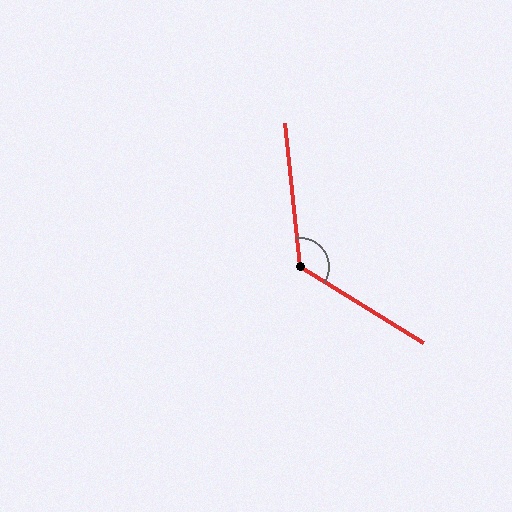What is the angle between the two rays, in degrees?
Approximately 128 degrees.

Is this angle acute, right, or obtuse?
It is obtuse.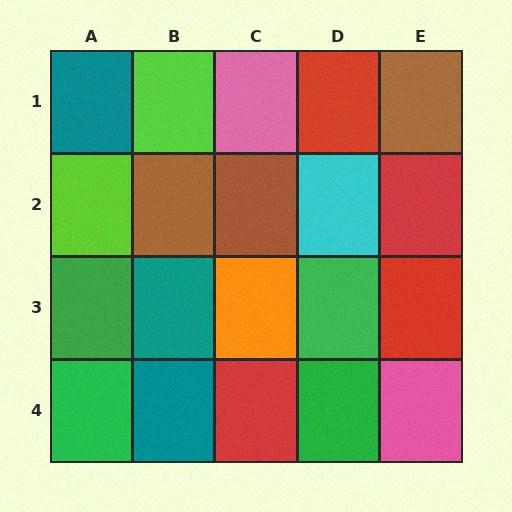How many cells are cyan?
1 cell is cyan.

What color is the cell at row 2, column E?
Red.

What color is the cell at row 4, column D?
Green.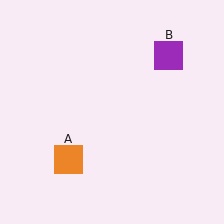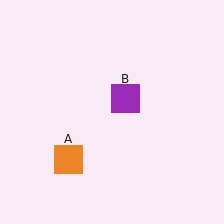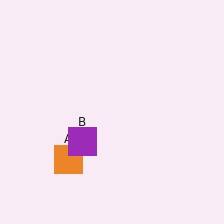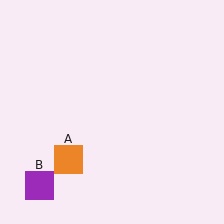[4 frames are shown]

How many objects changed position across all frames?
1 object changed position: purple square (object B).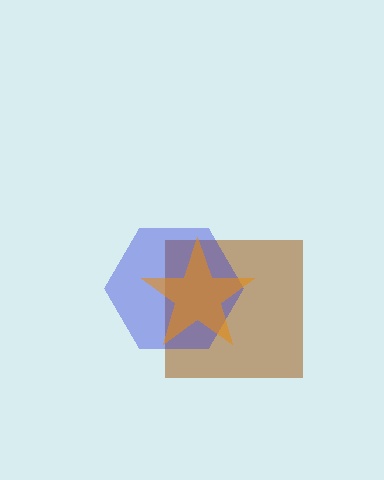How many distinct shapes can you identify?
There are 3 distinct shapes: a brown square, a blue hexagon, an orange star.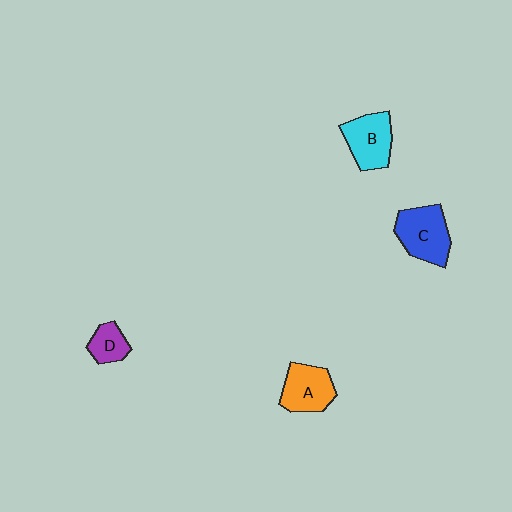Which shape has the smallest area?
Shape D (purple).